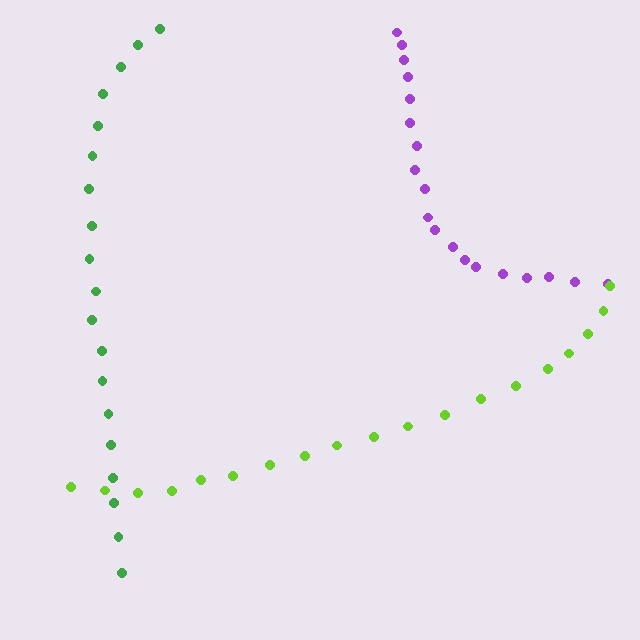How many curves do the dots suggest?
There are 3 distinct paths.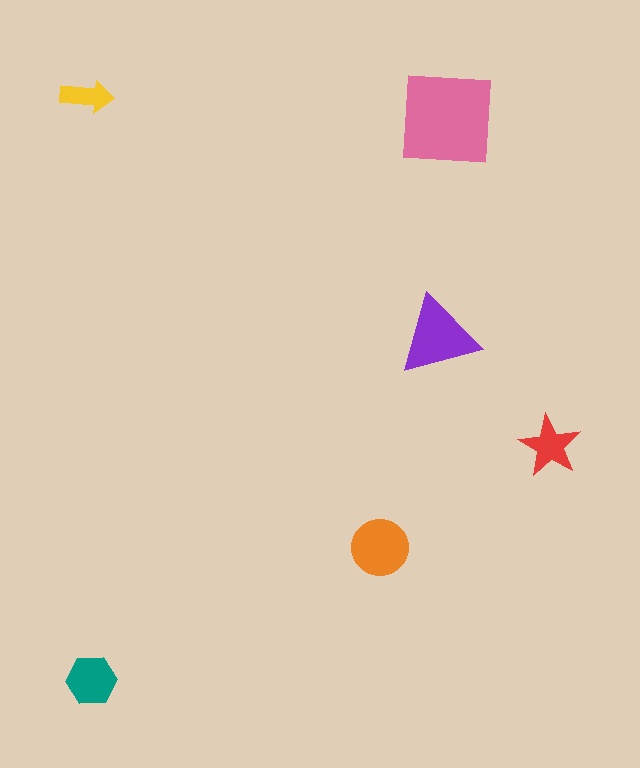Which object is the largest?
The pink square.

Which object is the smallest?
The yellow arrow.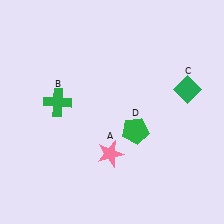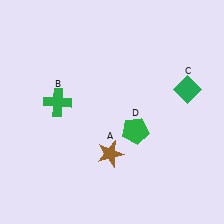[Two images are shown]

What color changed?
The star (A) changed from pink in Image 1 to brown in Image 2.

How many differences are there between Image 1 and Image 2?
There is 1 difference between the two images.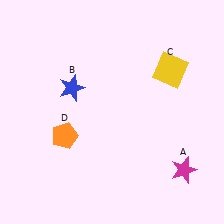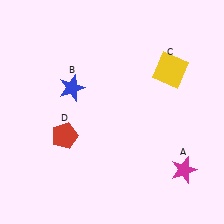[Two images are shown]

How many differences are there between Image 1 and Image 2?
There is 1 difference between the two images.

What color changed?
The pentagon (D) changed from orange in Image 1 to red in Image 2.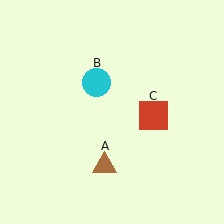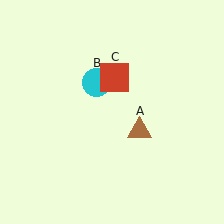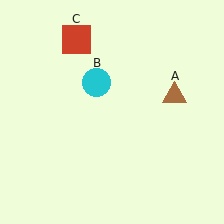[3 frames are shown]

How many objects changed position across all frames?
2 objects changed position: brown triangle (object A), red square (object C).